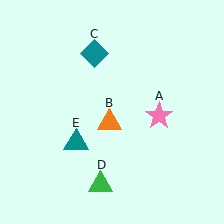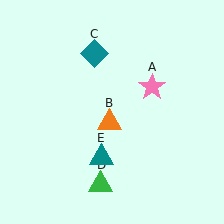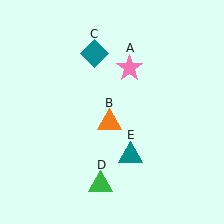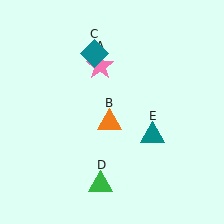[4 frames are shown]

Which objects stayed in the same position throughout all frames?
Orange triangle (object B) and teal diamond (object C) and green triangle (object D) remained stationary.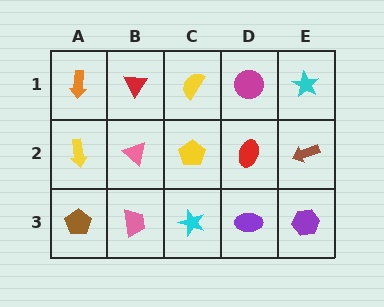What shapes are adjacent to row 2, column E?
A cyan star (row 1, column E), a purple hexagon (row 3, column E), a red ellipse (row 2, column D).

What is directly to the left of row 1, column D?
A yellow semicircle.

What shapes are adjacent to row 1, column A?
A yellow arrow (row 2, column A), a red triangle (row 1, column B).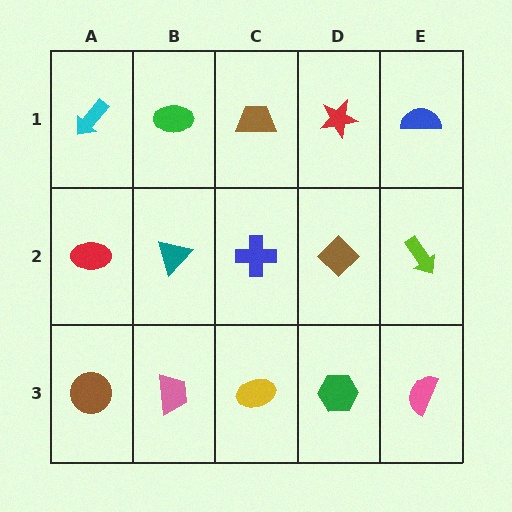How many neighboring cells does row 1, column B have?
3.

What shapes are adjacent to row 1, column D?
A brown diamond (row 2, column D), a brown trapezoid (row 1, column C), a blue semicircle (row 1, column E).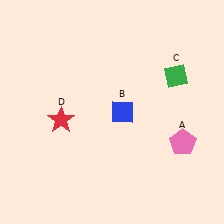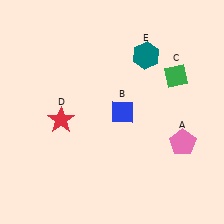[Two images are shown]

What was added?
A teal hexagon (E) was added in Image 2.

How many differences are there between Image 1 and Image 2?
There is 1 difference between the two images.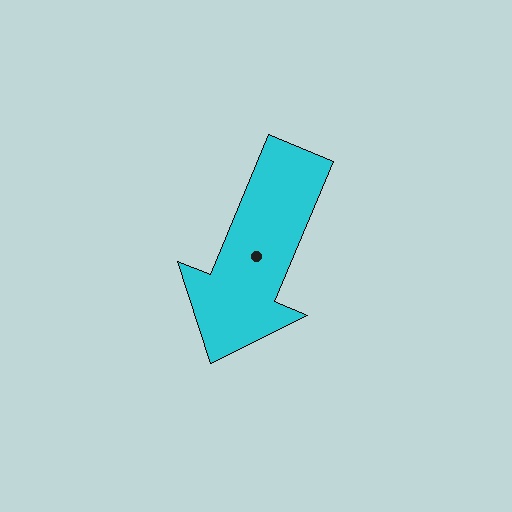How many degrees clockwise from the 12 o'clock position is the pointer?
Approximately 203 degrees.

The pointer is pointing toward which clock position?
Roughly 7 o'clock.